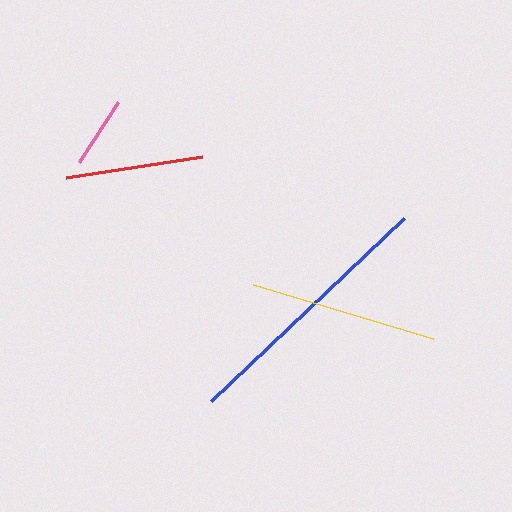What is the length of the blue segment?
The blue segment is approximately 267 pixels long.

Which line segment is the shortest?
The pink line is the shortest at approximately 71 pixels.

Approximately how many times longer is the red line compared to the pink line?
The red line is approximately 1.9 times the length of the pink line.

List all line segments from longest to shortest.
From longest to shortest: blue, yellow, red, pink.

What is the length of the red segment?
The red segment is approximately 138 pixels long.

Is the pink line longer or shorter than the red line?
The red line is longer than the pink line.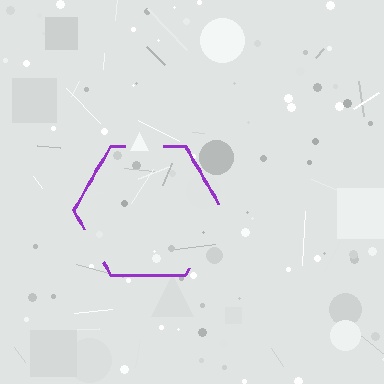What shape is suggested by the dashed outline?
The dashed outline suggests a hexagon.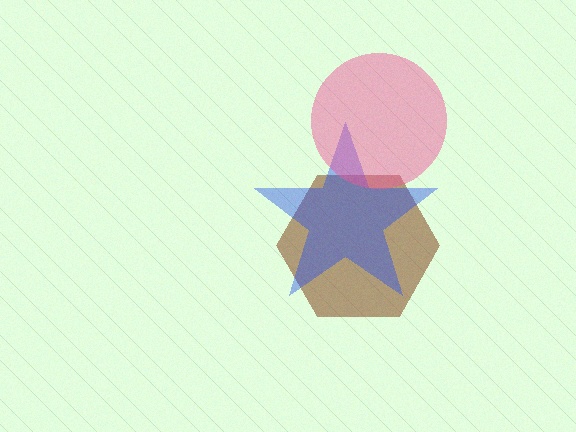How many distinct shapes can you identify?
There are 3 distinct shapes: a brown hexagon, a blue star, a pink circle.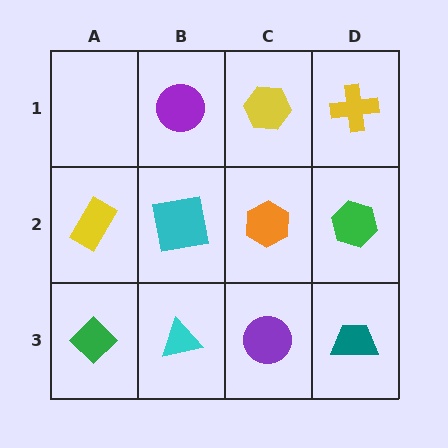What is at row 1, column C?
A yellow hexagon.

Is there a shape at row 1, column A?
No, that cell is empty.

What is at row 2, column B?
A cyan square.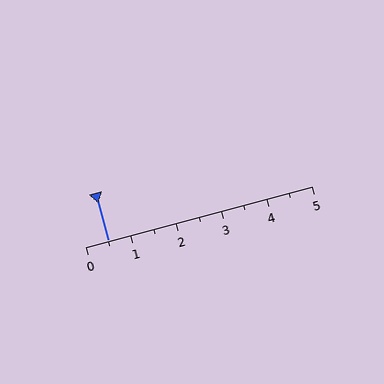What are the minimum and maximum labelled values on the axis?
The axis runs from 0 to 5.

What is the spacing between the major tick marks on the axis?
The major ticks are spaced 1 apart.